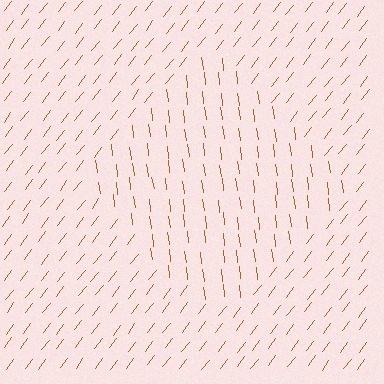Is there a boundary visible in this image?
Yes, there is a texture boundary formed by a change in line orientation.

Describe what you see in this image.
The image is filled with small brown line segments. A diamond region in the image has lines oriented differently from the surrounding lines, creating a visible texture boundary.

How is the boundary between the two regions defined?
The boundary is defined purely by a change in line orientation (approximately 45 degrees difference). All lines are the same color and thickness.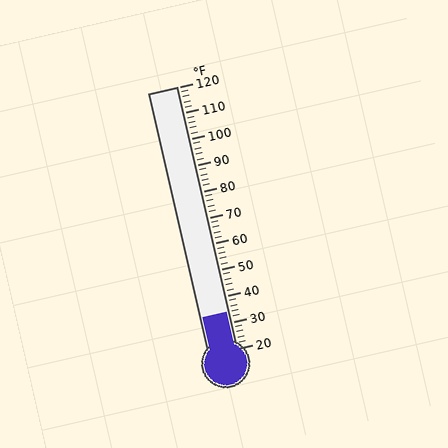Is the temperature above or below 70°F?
The temperature is below 70°F.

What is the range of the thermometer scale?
The thermometer scale ranges from 20°F to 120°F.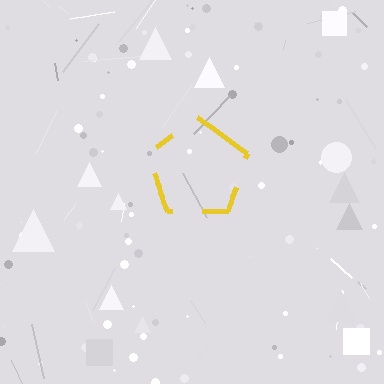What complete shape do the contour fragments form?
The contour fragments form a pentagon.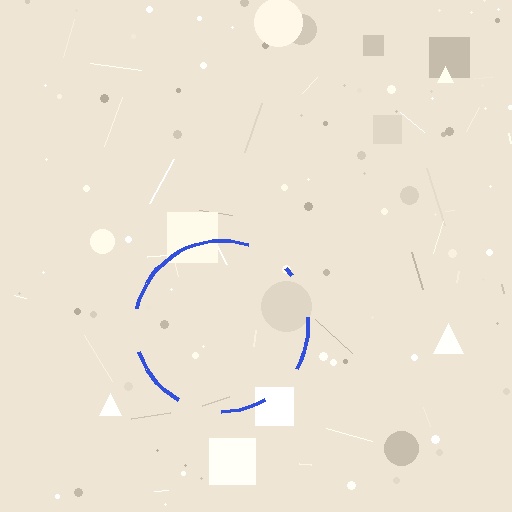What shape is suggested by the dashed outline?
The dashed outline suggests a circle.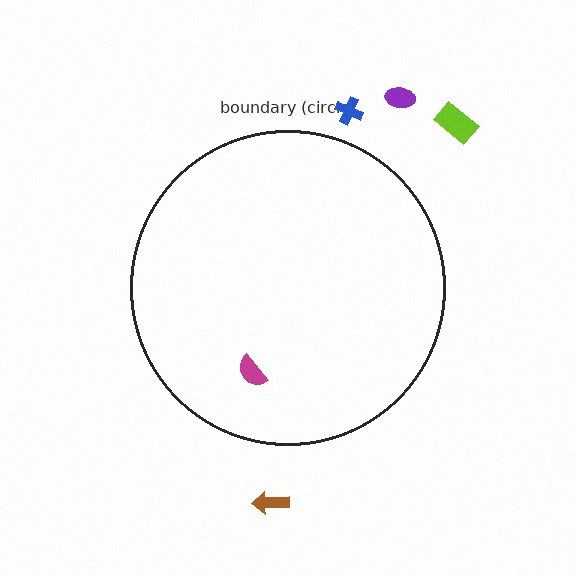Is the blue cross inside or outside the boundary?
Outside.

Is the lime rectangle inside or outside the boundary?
Outside.